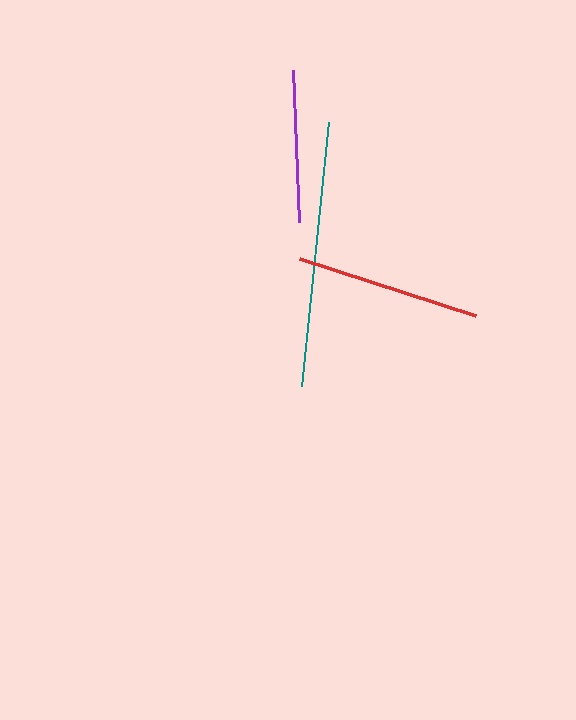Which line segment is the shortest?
The purple line is the shortest at approximately 153 pixels.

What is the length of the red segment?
The red segment is approximately 184 pixels long.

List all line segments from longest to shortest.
From longest to shortest: teal, red, purple.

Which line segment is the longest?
The teal line is the longest at approximately 265 pixels.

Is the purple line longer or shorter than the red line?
The red line is longer than the purple line.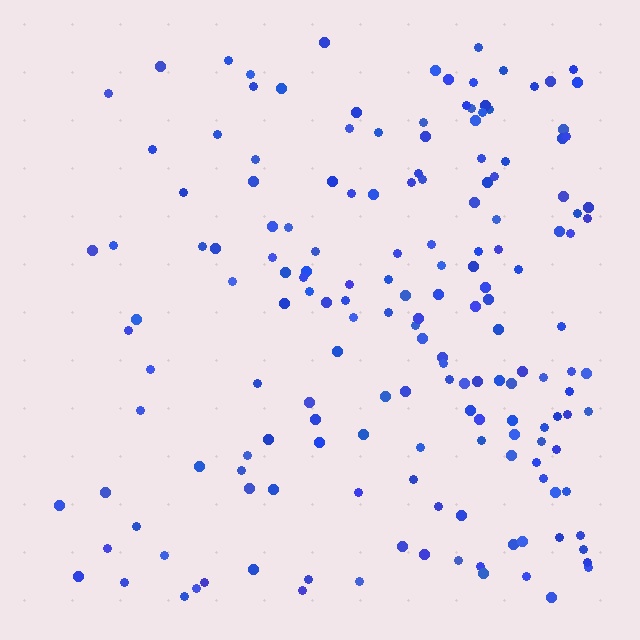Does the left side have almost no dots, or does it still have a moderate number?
Still a moderate number, just noticeably fewer than the right.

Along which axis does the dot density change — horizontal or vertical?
Horizontal.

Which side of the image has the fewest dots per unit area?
The left.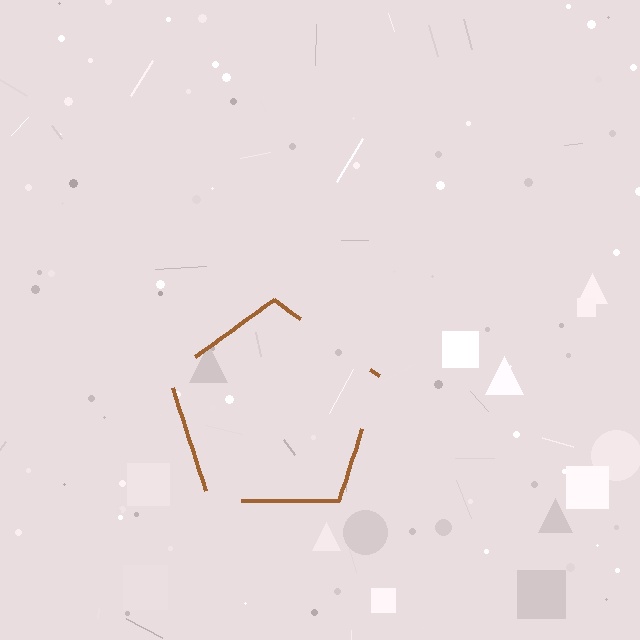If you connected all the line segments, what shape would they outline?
They would outline a pentagon.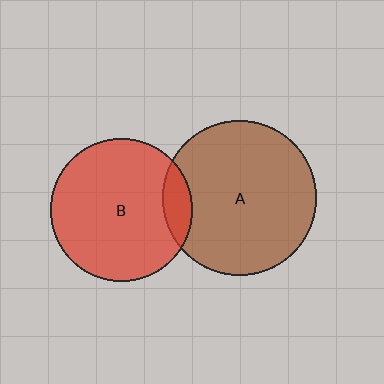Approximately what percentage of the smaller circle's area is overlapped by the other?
Approximately 10%.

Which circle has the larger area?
Circle A (brown).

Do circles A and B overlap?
Yes.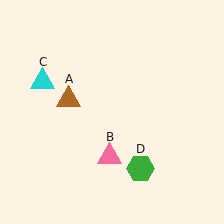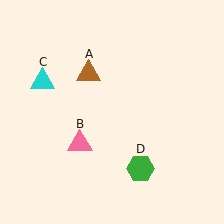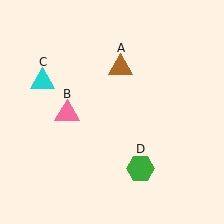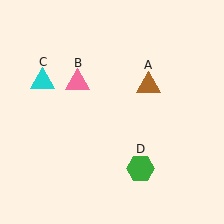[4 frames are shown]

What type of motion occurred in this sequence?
The brown triangle (object A), pink triangle (object B) rotated clockwise around the center of the scene.